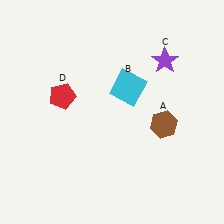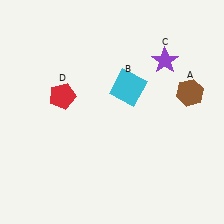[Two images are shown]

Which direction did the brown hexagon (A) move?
The brown hexagon (A) moved up.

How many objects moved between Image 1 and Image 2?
1 object moved between the two images.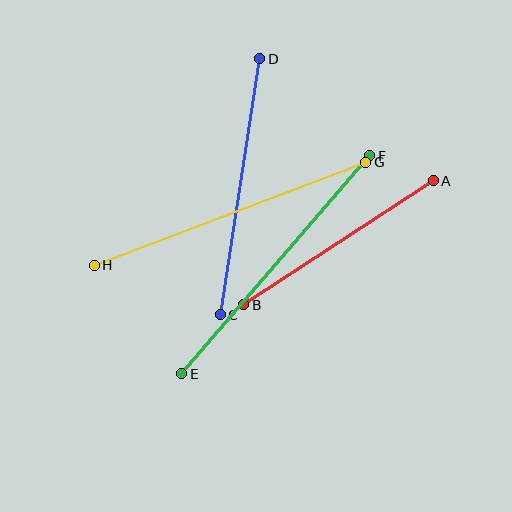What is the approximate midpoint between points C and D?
The midpoint is at approximately (240, 187) pixels.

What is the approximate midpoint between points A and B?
The midpoint is at approximately (339, 243) pixels.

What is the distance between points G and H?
The distance is approximately 291 pixels.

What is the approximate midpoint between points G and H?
The midpoint is at approximately (230, 214) pixels.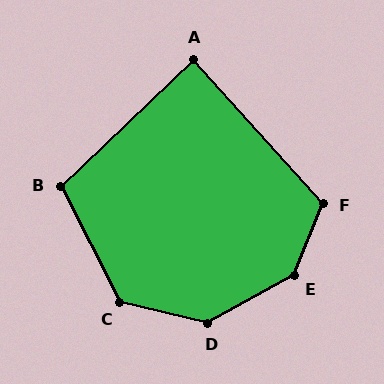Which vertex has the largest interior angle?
E, at approximately 141 degrees.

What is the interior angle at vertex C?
Approximately 130 degrees (obtuse).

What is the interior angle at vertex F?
Approximately 116 degrees (obtuse).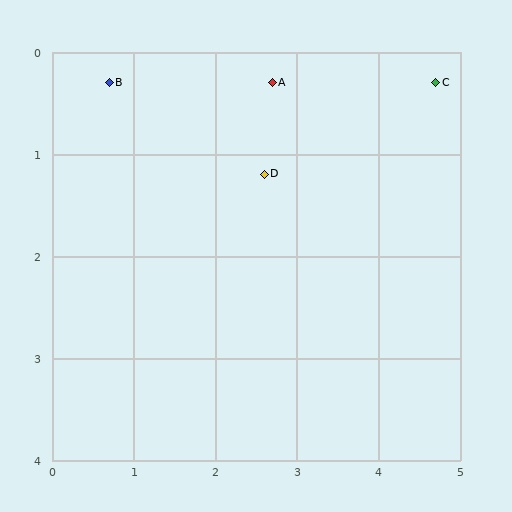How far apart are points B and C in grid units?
Points B and C are about 4.0 grid units apart.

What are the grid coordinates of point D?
Point D is at approximately (2.6, 1.2).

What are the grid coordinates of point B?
Point B is at approximately (0.7, 0.3).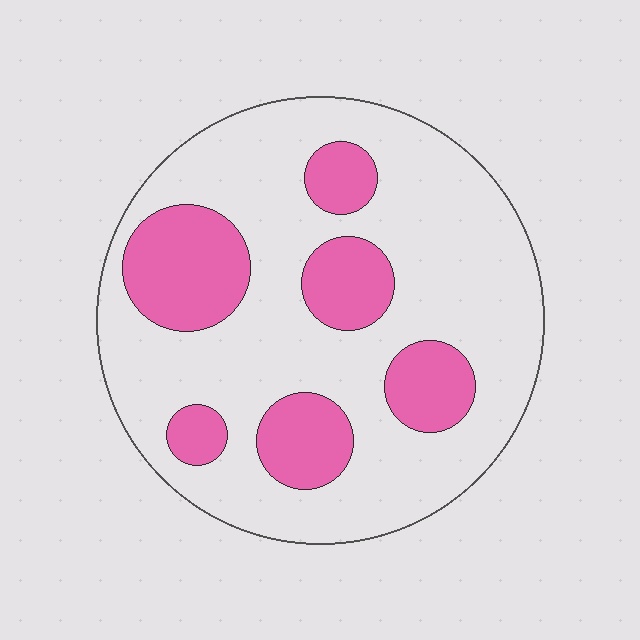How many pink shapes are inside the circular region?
6.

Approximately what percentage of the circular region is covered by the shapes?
Approximately 25%.